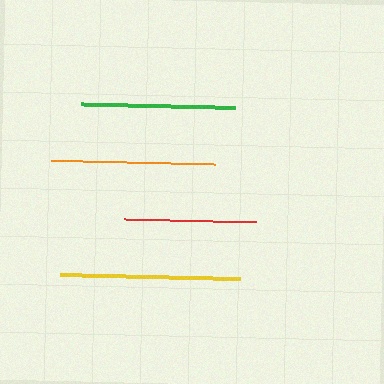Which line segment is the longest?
The yellow line is the longest at approximately 181 pixels.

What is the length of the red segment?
The red segment is approximately 131 pixels long.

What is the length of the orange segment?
The orange segment is approximately 163 pixels long.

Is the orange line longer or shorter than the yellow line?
The yellow line is longer than the orange line.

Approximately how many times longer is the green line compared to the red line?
The green line is approximately 1.2 times the length of the red line.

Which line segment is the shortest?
The red line is the shortest at approximately 131 pixels.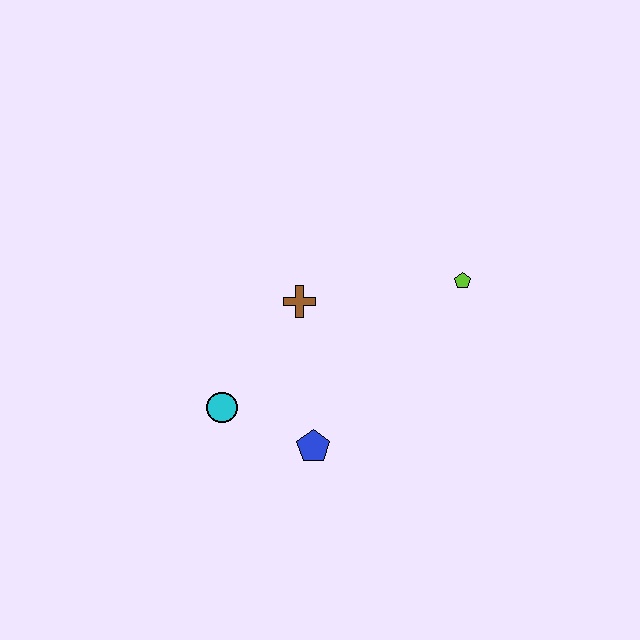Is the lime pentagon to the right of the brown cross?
Yes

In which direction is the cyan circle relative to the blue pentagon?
The cyan circle is to the left of the blue pentagon.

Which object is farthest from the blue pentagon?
The lime pentagon is farthest from the blue pentagon.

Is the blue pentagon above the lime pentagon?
No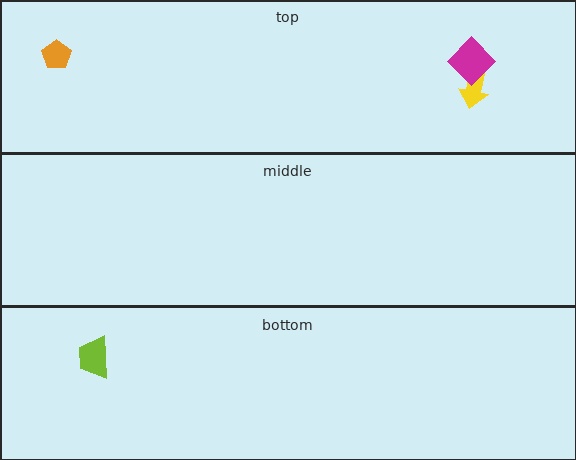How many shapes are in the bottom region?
1.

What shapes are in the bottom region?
The lime trapezoid.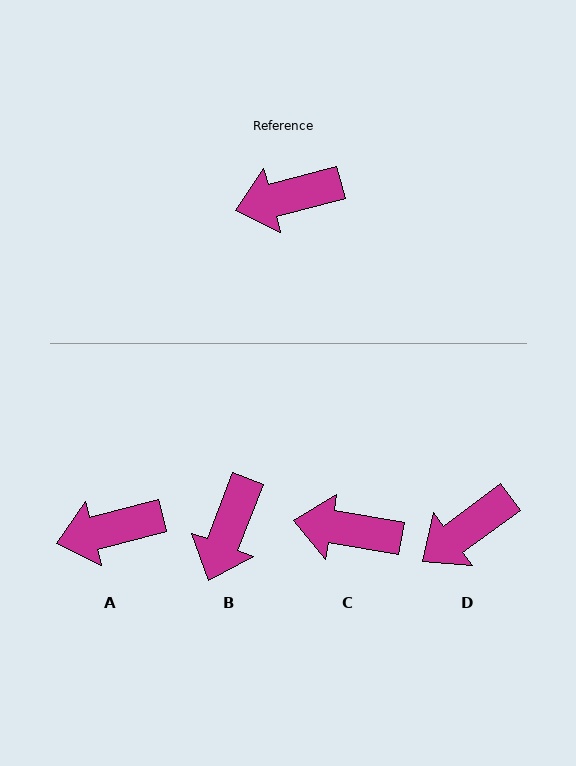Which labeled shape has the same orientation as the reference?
A.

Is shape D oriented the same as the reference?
No, it is off by about 22 degrees.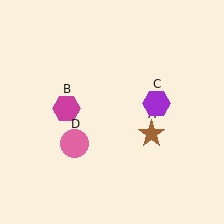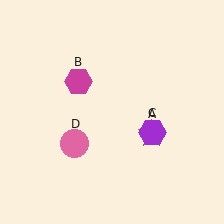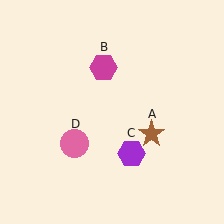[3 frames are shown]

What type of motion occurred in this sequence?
The magenta hexagon (object B), purple hexagon (object C) rotated clockwise around the center of the scene.